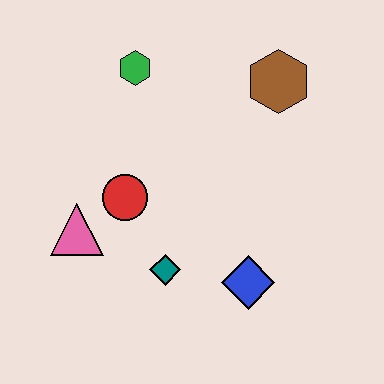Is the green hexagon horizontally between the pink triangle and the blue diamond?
Yes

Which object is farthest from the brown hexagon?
The pink triangle is farthest from the brown hexagon.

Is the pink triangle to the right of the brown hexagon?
No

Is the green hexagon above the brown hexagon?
Yes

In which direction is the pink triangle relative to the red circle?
The pink triangle is to the left of the red circle.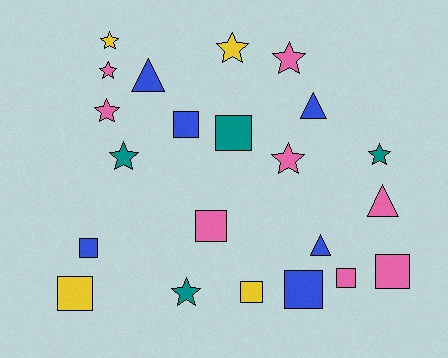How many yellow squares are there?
There are 2 yellow squares.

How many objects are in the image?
There are 22 objects.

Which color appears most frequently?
Pink, with 8 objects.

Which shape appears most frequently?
Square, with 9 objects.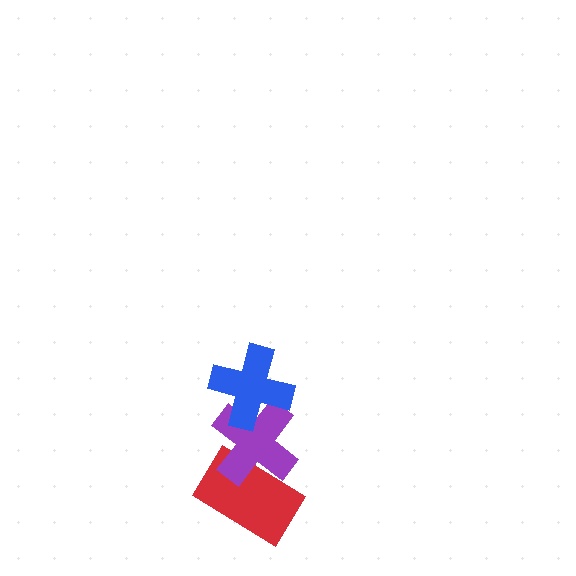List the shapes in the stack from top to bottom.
From top to bottom: the blue cross, the purple cross, the red rectangle.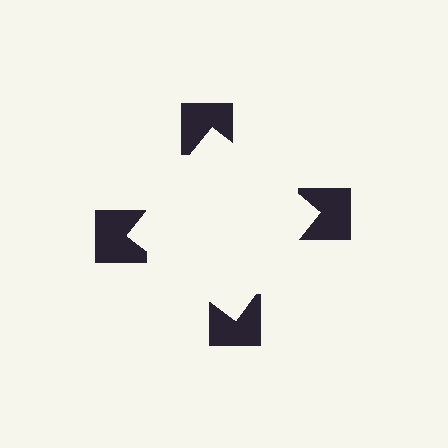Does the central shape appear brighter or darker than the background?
It typically appears slightly brighter than the background, even though no actual brightness change is drawn.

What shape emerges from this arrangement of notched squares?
An illusory square — its edges are inferred from the aligned wedge cuts in the notched squares, not physically drawn.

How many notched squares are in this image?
There are 4 — one at each vertex of the illusory square.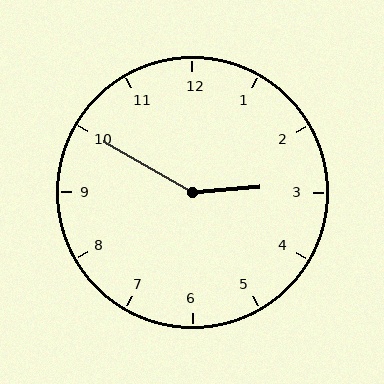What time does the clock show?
2:50.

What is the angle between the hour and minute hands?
Approximately 145 degrees.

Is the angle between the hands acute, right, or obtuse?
It is obtuse.